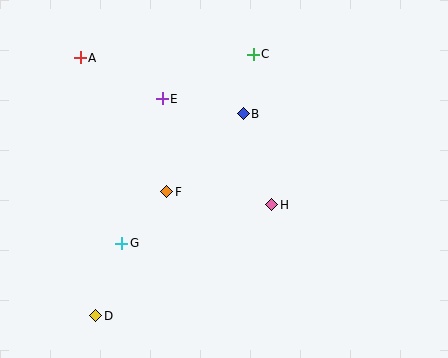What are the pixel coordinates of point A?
Point A is at (80, 58).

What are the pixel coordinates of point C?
Point C is at (253, 54).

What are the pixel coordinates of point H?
Point H is at (272, 205).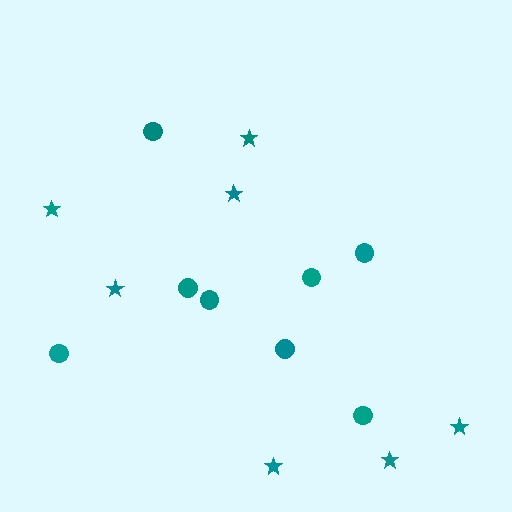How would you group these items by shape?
There are 2 groups: one group of circles (8) and one group of stars (7).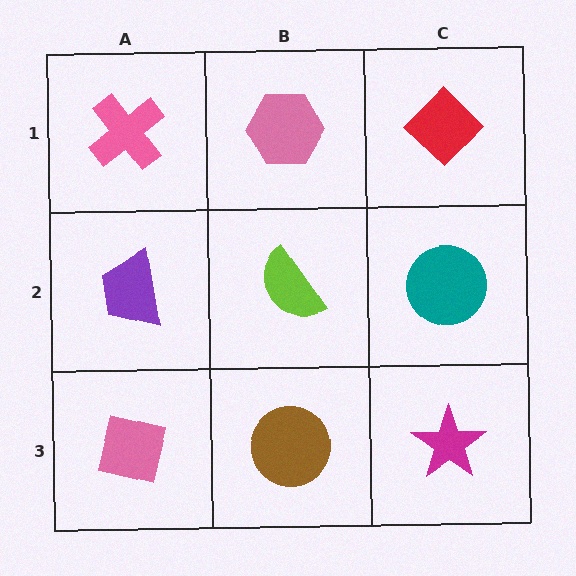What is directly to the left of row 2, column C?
A lime semicircle.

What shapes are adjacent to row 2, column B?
A pink hexagon (row 1, column B), a brown circle (row 3, column B), a purple trapezoid (row 2, column A), a teal circle (row 2, column C).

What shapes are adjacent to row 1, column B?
A lime semicircle (row 2, column B), a pink cross (row 1, column A), a red diamond (row 1, column C).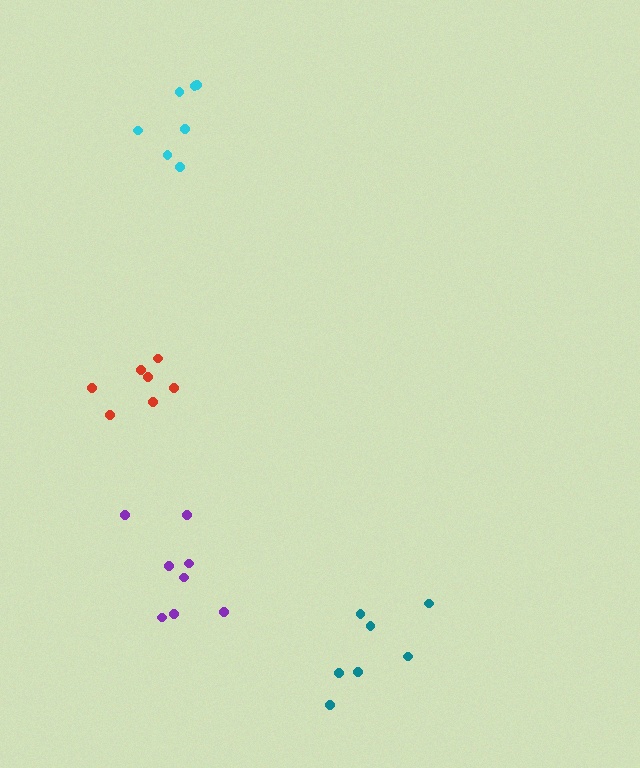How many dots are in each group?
Group 1: 8 dots, Group 2: 7 dots, Group 3: 7 dots, Group 4: 7 dots (29 total).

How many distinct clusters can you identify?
There are 4 distinct clusters.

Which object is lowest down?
The teal cluster is bottommost.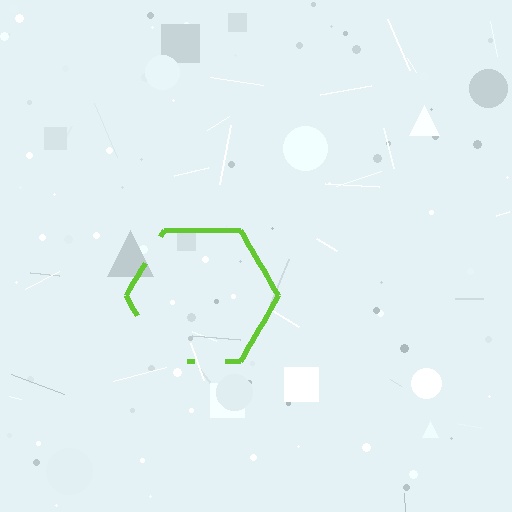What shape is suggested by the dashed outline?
The dashed outline suggests a hexagon.